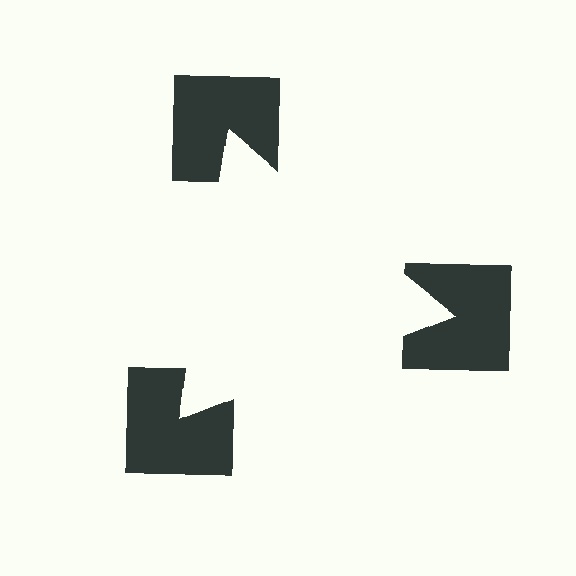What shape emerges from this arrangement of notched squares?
An illusory triangle — its edges are inferred from the aligned wedge cuts in the notched squares, not physically drawn.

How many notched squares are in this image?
There are 3 — one at each vertex of the illusory triangle.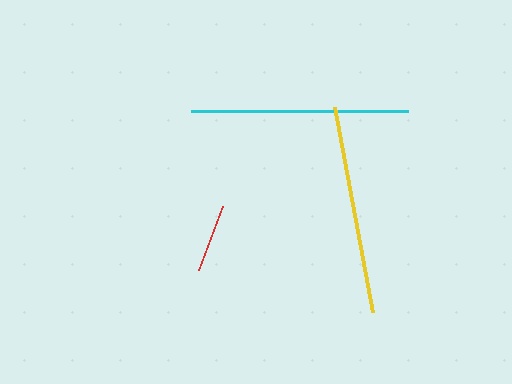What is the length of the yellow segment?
The yellow segment is approximately 208 pixels long.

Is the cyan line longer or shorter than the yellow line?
The cyan line is longer than the yellow line.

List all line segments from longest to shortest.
From longest to shortest: cyan, yellow, red.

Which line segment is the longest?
The cyan line is the longest at approximately 217 pixels.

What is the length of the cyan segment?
The cyan segment is approximately 217 pixels long.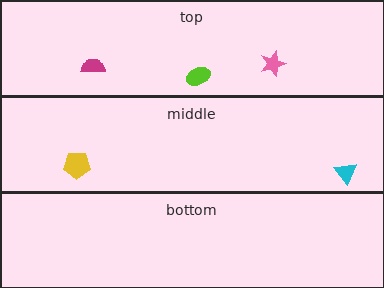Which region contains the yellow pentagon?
The middle region.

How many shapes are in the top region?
3.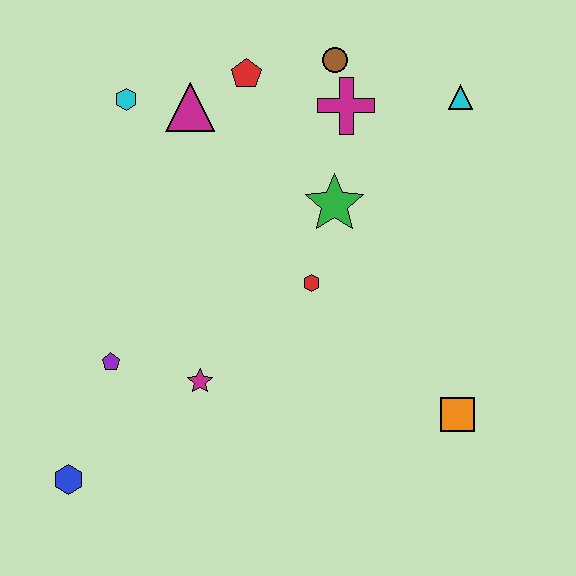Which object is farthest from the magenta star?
The cyan triangle is farthest from the magenta star.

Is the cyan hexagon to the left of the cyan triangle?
Yes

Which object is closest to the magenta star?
The purple pentagon is closest to the magenta star.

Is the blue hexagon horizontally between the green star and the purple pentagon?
No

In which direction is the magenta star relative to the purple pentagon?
The magenta star is to the right of the purple pentagon.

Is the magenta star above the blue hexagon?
Yes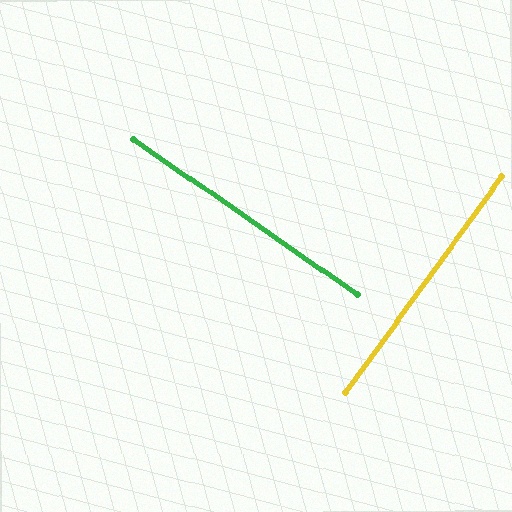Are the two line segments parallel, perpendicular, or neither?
Perpendicular — they meet at approximately 89°.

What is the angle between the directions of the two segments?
Approximately 89 degrees.